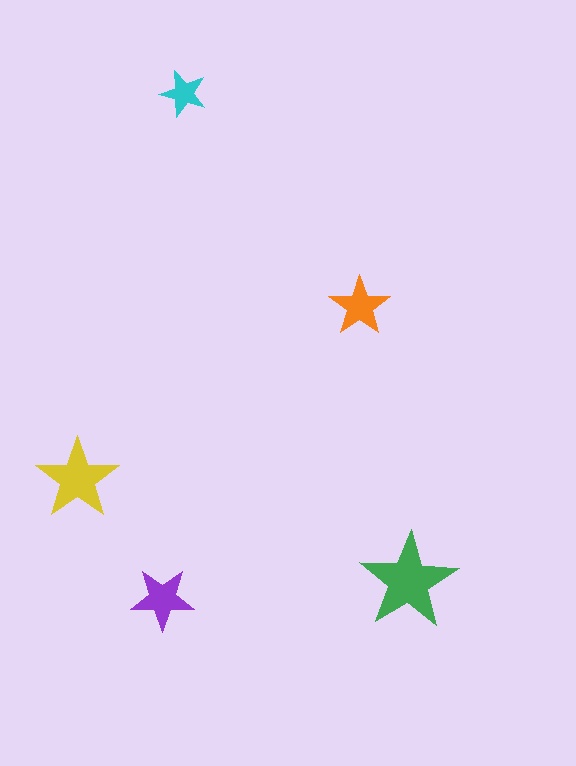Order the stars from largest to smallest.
the green one, the yellow one, the purple one, the orange one, the cyan one.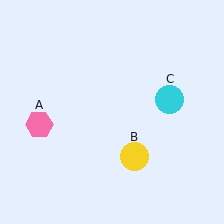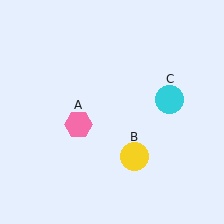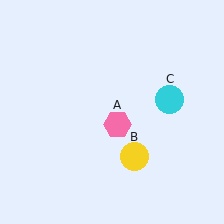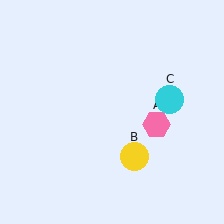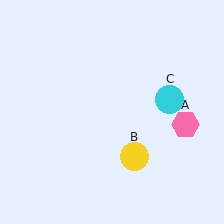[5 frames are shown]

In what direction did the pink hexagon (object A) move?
The pink hexagon (object A) moved right.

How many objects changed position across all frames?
1 object changed position: pink hexagon (object A).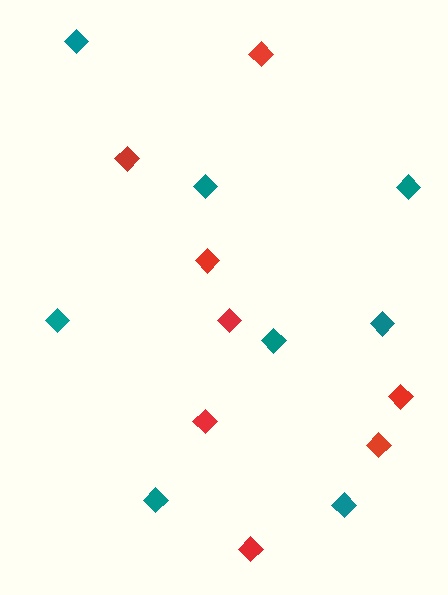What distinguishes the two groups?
There are 2 groups: one group of red diamonds (8) and one group of teal diamonds (8).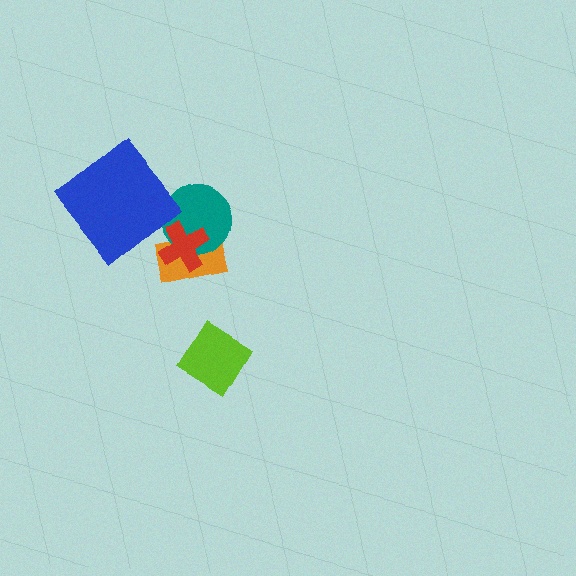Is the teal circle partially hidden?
Yes, it is partially covered by another shape.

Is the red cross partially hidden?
No, no other shape covers it.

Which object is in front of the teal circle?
The red cross is in front of the teal circle.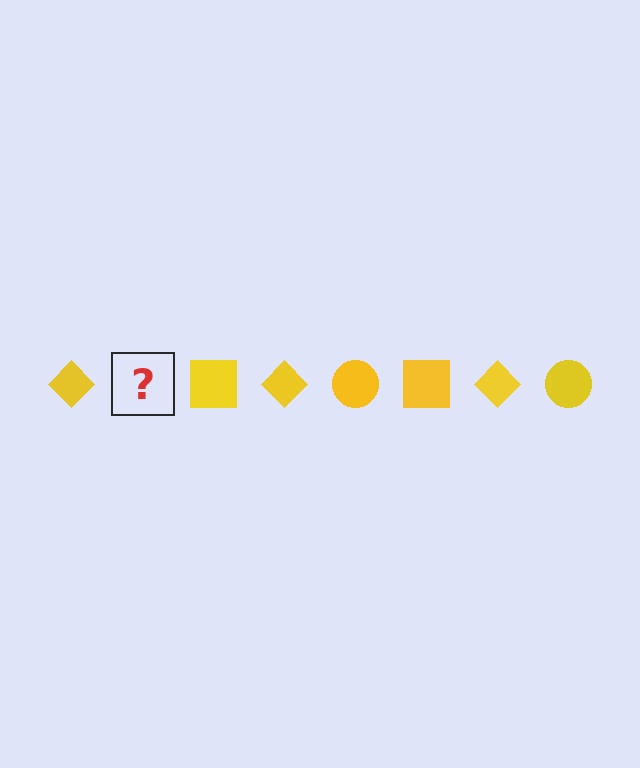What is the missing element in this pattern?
The missing element is a yellow circle.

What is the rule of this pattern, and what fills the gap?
The rule is that the pattern cycles through diamond, circle, square shapes in yellow. The gap should be filled with a yellow circle.